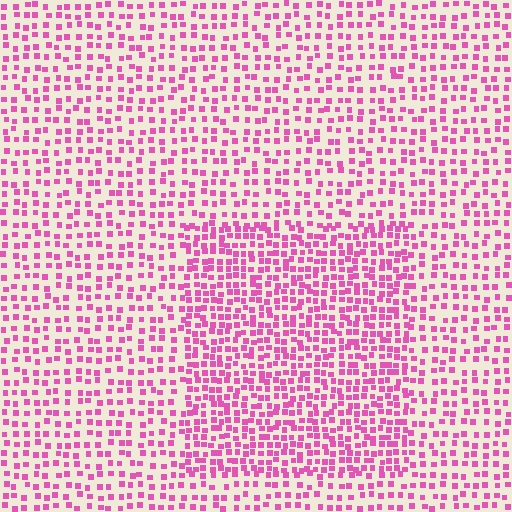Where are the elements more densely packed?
The elements are more densely packed inside the rectangle boundary.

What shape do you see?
I see a rectangle.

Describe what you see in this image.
The image contains small pink elements arranged at two different densities. A rectangle-shaped region is visible where the elements are more densely packed than the surrounding area.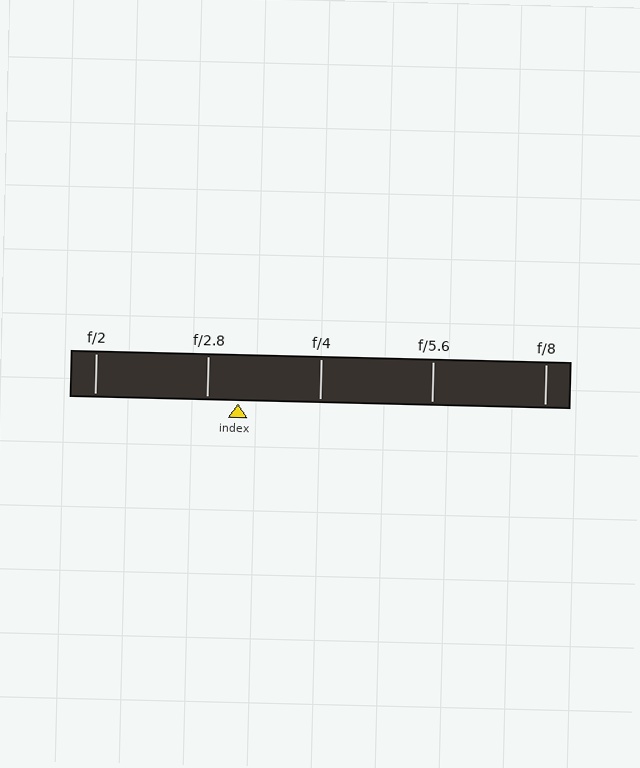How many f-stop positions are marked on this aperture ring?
There are 5 f-stop positions marked.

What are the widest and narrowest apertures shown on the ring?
The widest aperture shown is f/2 and the narrowest is f/8.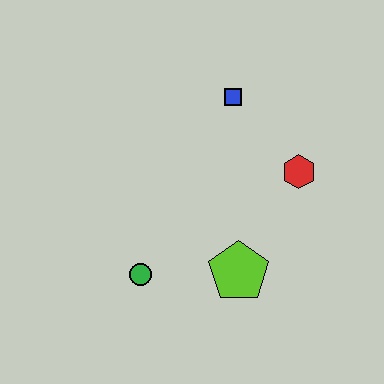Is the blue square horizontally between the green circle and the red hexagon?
Yes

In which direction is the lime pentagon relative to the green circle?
The lime pentagon is to the right of the green circle.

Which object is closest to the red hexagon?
The blue square is closest to the red hexagon.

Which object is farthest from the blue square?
The green circle is farthest from the blue square.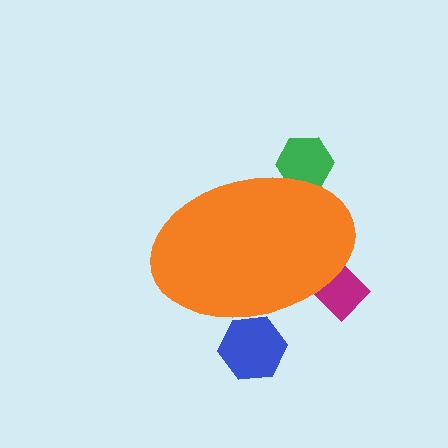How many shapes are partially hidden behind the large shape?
3 shapes are partially hidden.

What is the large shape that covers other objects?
An orange ellipse.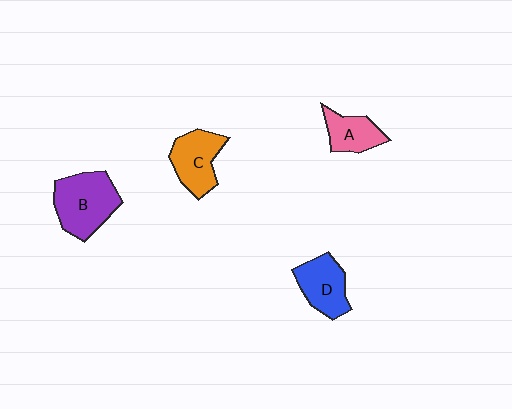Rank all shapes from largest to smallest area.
From largest to smallest: B (purple), C (orange), D (blue), A (pink).